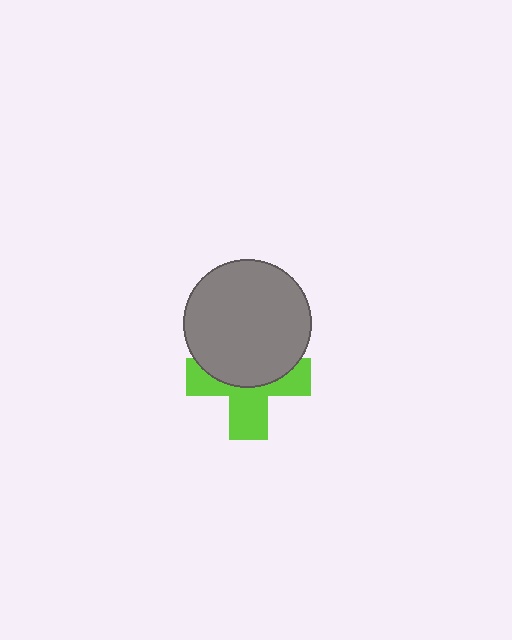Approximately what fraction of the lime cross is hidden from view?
Roughly 49% of the lime cross is hidden behind the gray circle.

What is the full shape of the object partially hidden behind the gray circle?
The partially hidden object is a lime cross.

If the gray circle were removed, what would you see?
You would see the complete lime cross.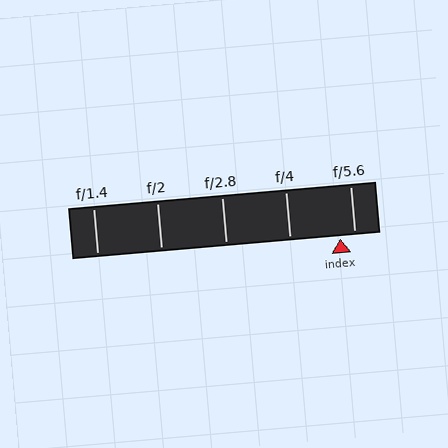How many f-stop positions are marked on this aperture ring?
There are 5 f-stop positions marked.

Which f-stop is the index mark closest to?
The index mark is closest to f/5.6.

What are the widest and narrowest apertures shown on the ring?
The widest aperture shown is f/1.4 and the narrowest is f/5.6.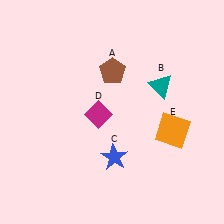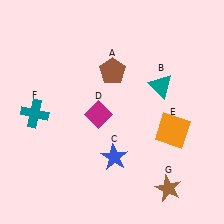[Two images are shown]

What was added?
A teal cross (F), a brown star (G) were added in Image 2.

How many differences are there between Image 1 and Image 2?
There are 2 differences between the two images.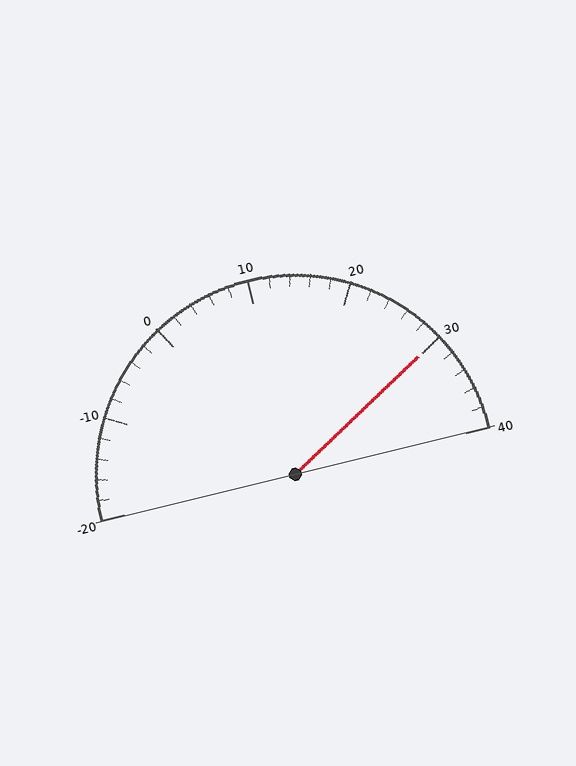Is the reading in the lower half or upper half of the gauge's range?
The reading is in the upper half of the range (-20 to 40).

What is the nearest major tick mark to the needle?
The nearest major tick mark is 30.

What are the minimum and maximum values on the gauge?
The gauge ranges from -20 to 40.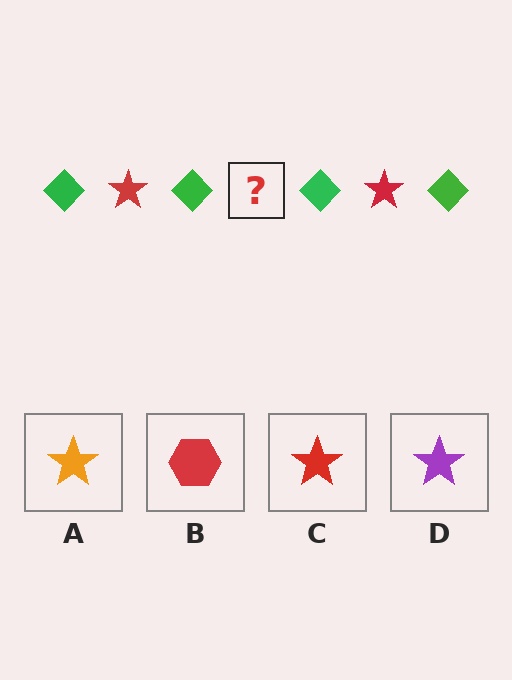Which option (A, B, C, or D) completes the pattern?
C.